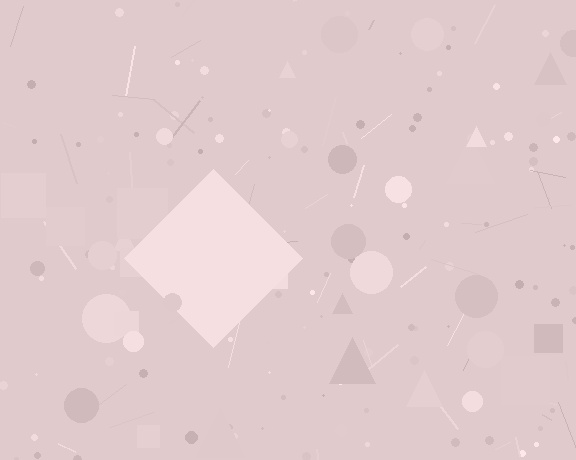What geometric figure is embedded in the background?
A diamond is embedded in the background.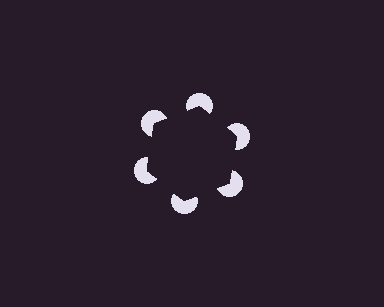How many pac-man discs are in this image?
There are 6 — one at each vertex of the illusory hexagon.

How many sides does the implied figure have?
6 sides.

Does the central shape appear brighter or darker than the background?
It typically appears slightly darker than the background, even though no actual brightness change is drawn.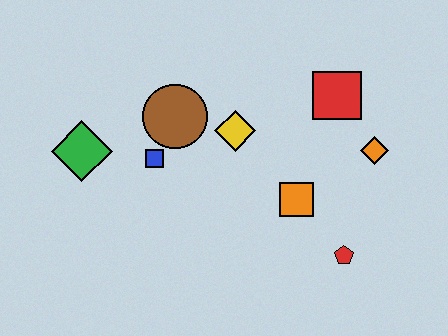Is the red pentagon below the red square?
Yes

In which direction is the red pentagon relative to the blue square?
The red pentagon is to the right of the blue square.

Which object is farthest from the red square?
The green diamond is farthest from the red square.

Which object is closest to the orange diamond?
The red square is closest to the orange diamond.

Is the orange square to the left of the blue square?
No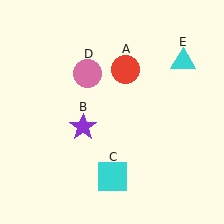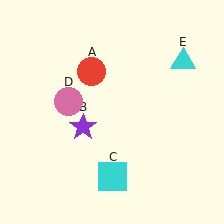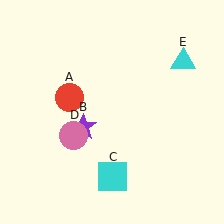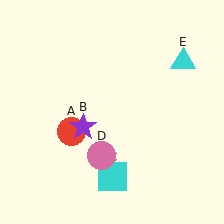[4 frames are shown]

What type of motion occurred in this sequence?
The red circle (object A), pink circle (object D) rotated counterclockwise around the center of the scene.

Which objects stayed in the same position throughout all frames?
Purple star (object B) and cyan square (object C) and cyan triangle (object E) remained stationary.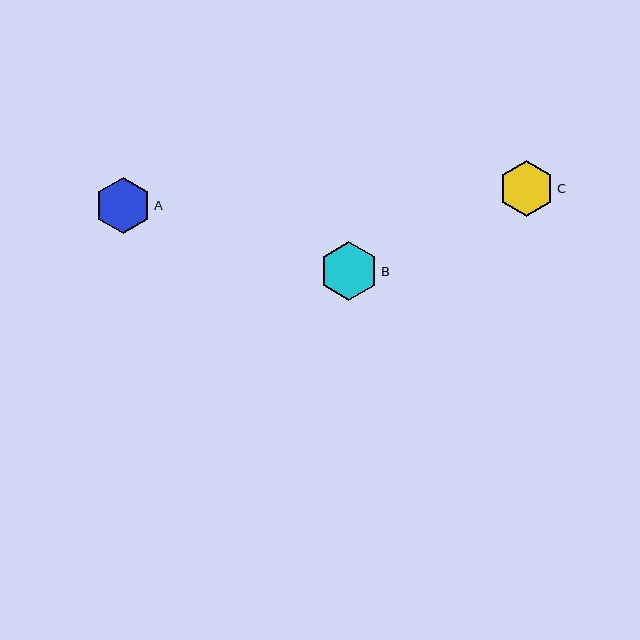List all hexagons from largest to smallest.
From largest to smallest: B, A, C.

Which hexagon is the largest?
Hexagon B is the largest with a size of approximately 59 pixels.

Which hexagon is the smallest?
Hexagon C is the smallest with a size of approximately 56 pixels.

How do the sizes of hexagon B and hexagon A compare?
Hexagon B and hexagon A are approximately the same size.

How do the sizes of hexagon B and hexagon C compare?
Hexagon B and hexagon C are approximately the same size.